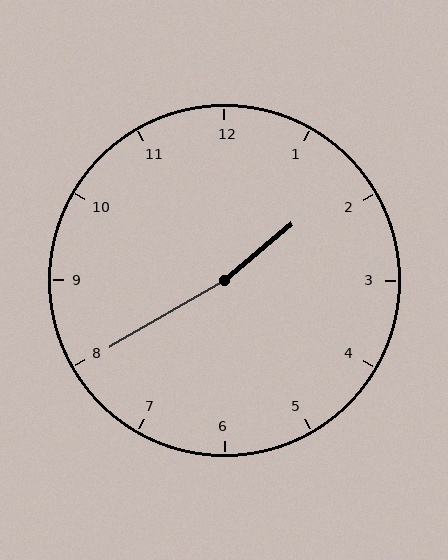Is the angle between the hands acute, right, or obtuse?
It is obtuse.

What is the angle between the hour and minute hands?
Approximately 170 degrees.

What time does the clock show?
1:40.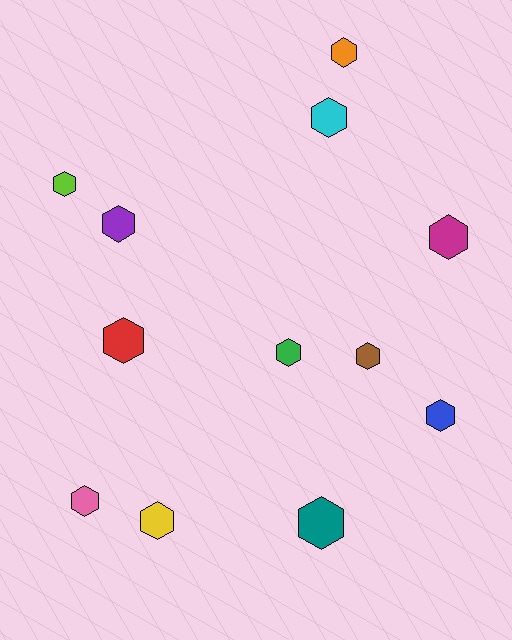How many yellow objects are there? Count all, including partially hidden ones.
There is 1 yellow object.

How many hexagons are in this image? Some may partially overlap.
There are 12 hexagons.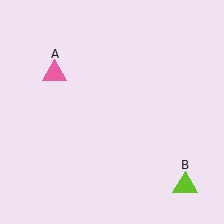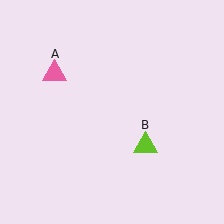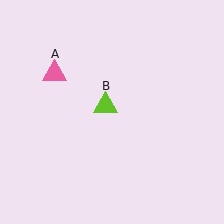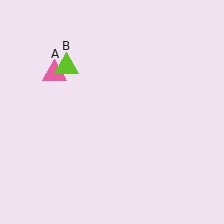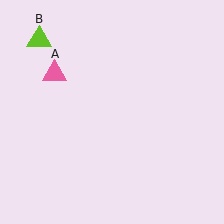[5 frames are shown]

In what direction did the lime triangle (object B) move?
The lime triangle (object B) moved up and to the left.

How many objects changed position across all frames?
1 object changed position: lime triangle (object B).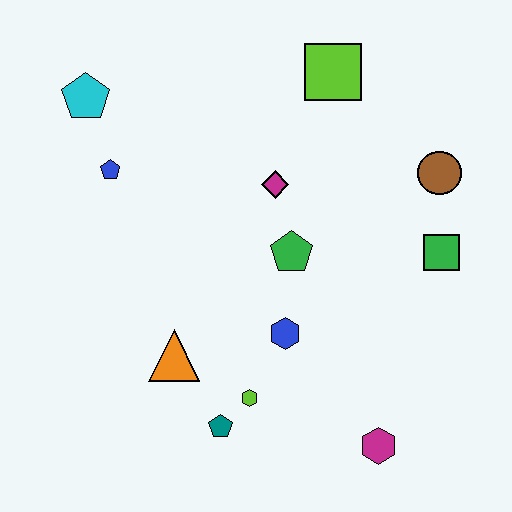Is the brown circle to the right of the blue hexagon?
Yes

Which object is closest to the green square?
The brown circle is closest to the green square.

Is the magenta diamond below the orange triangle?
No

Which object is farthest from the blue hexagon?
The cyan pentagon is farthest from the blue hexagon.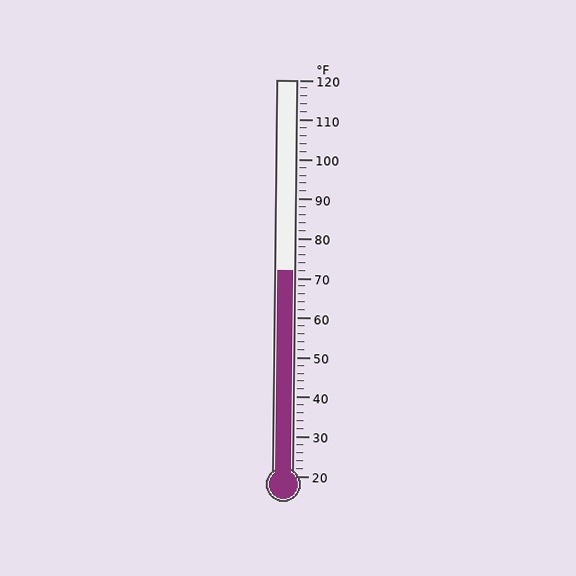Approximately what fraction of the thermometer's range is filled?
The thermometer is filled to approximately 50% of its range.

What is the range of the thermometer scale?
The thermometer scale ranges from 20°F to 120°F.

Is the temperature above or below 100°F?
The temperature is below 100°F.